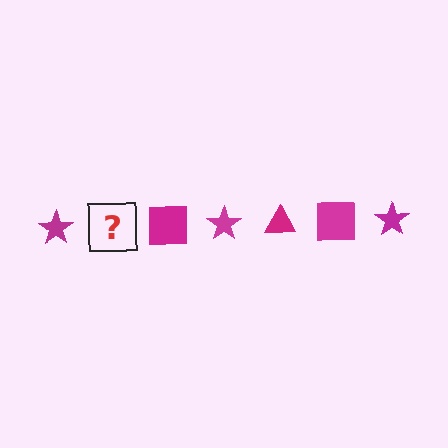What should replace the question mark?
The question mark should be replaced with a magenta triangle.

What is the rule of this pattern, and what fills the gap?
The rule is that the pattern cycles through star, triangle, square shapes in magenta. The gap should be filled with a magenta triangle.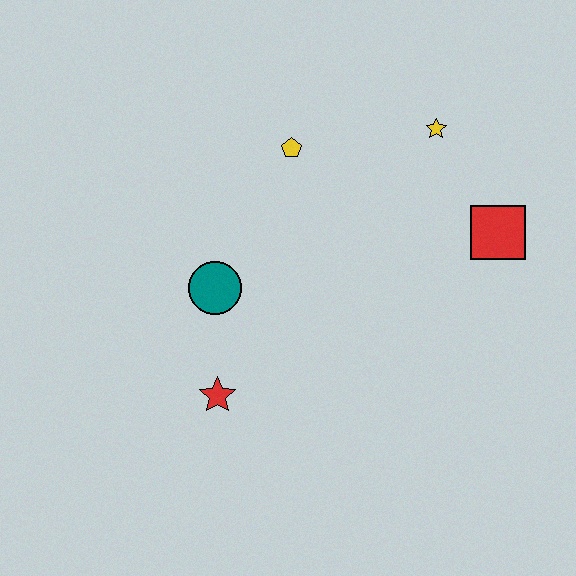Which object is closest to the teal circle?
The red star is closest to the teal circle.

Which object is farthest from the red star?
The yellow star is farthest from the red star.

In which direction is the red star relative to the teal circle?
The red star is below the teal circle.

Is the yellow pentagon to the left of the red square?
Yes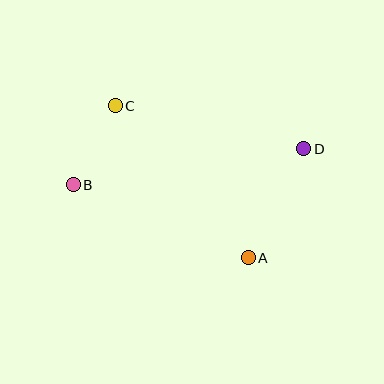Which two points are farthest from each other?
Points B and D are farthest from each other.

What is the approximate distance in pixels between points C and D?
The distance between C and D is approximately 193 pixels.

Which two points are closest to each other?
Points B and C are closest to each other.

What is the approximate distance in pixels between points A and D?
The distance between A and D is approximately 123 pixels.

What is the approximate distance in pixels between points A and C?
The distance between A and C is approximately 202 pixels.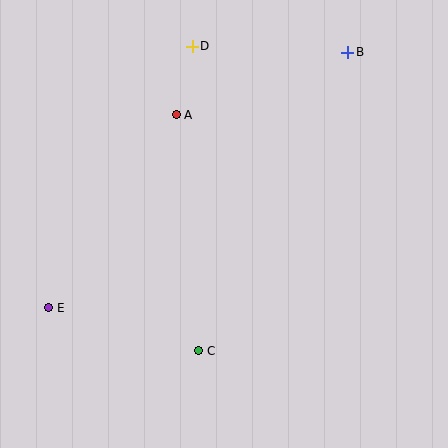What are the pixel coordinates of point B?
Point B is at (348, 52).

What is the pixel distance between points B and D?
The distance between B and D is 156 pixels.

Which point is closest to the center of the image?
Point A at (176, 115) is closest to the center.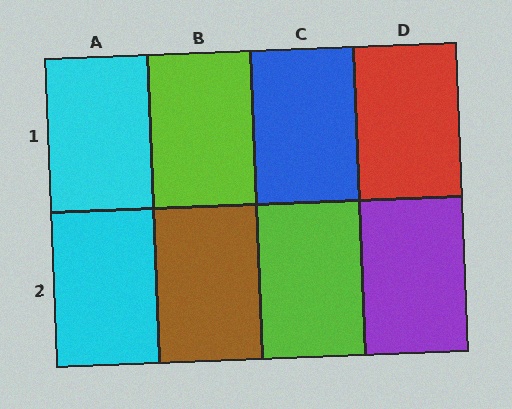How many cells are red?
1 cell is red.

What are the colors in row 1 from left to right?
Cyan, lime, blue, red.